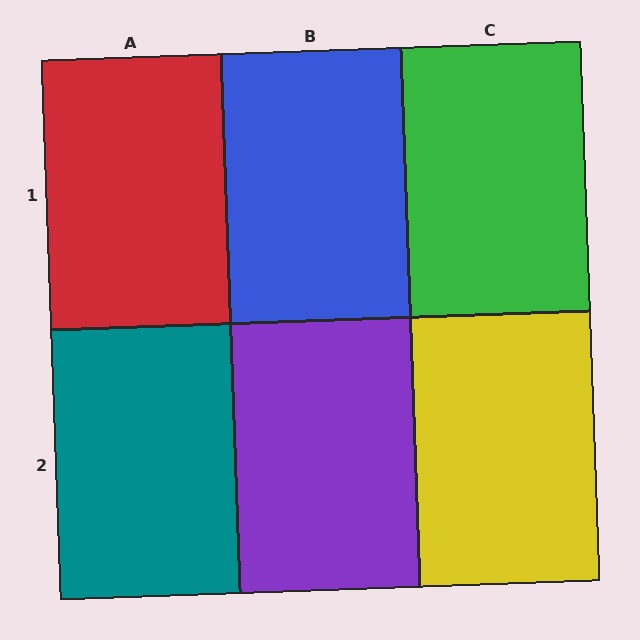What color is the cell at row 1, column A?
Red.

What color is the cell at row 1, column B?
Blue.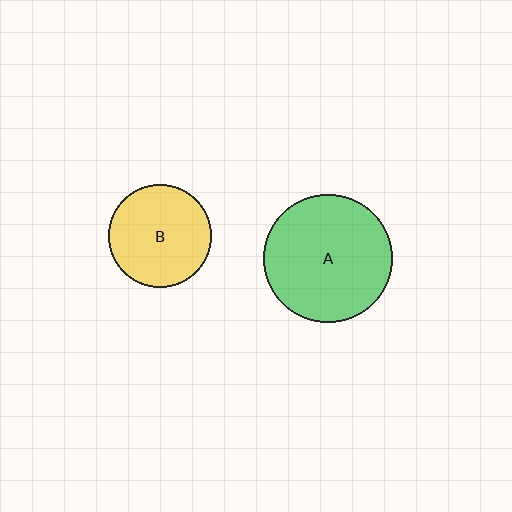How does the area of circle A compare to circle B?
Approximately 1.6 times.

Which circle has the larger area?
Circle A (green).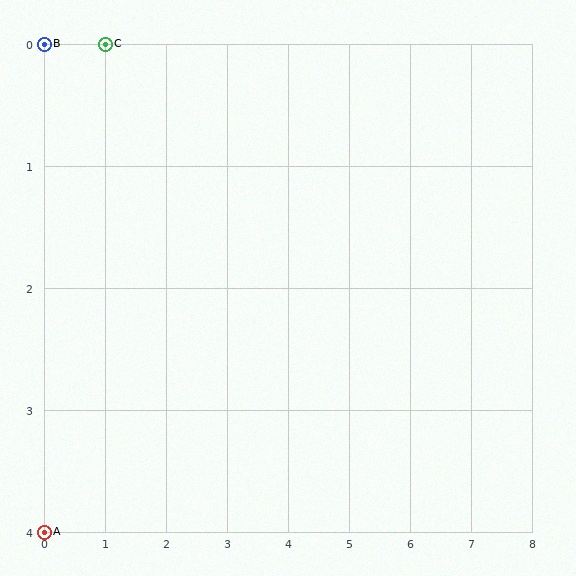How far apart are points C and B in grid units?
Points C and B are 1 column apart.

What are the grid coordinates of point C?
Point C is at grid coordinates (1, 0).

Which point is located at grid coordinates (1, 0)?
Point C is at (1, 0).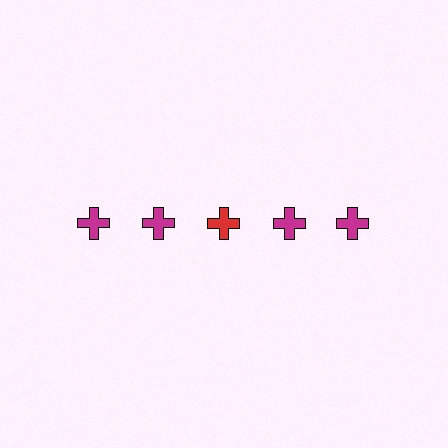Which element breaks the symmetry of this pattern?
The red cross in the top row, center column breaks the symmetry. All other shapes are magenta crosses.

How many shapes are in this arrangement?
There are 5 shapes arranged in a grid pattern.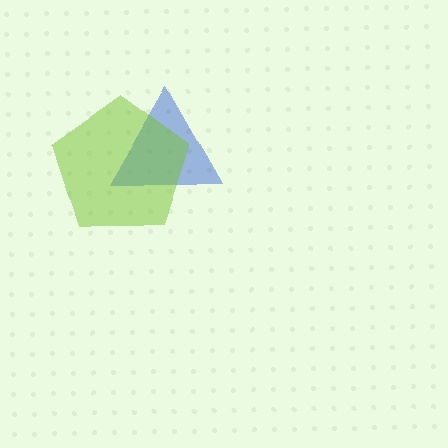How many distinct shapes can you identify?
There are 2 distinct shapes: a blue triangle, a lime pentagon.